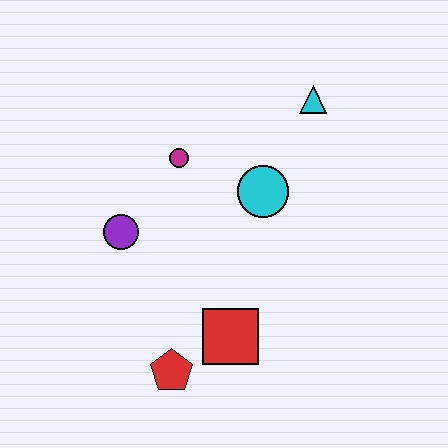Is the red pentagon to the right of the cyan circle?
No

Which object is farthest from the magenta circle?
The red pentagon is farthest from the magenta circle.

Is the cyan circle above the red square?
Yes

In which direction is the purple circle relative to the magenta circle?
The purple circle is below the magenta circle.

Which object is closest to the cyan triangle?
The cyan circle is closest to the cyan triangle.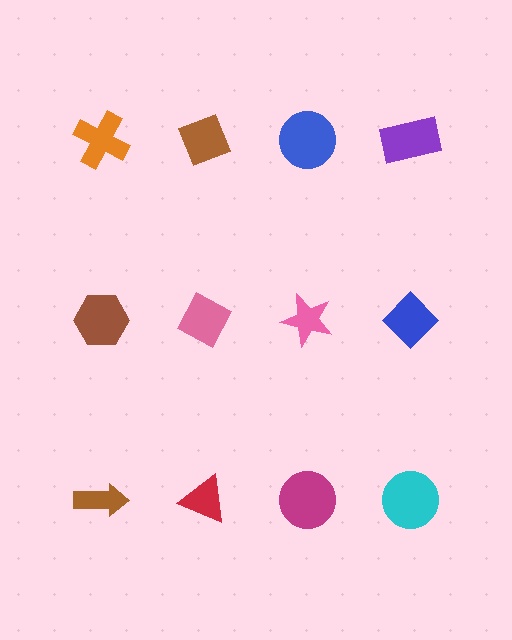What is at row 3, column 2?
A red triangle.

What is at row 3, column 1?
A brown arrow.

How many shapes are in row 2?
4 shapes.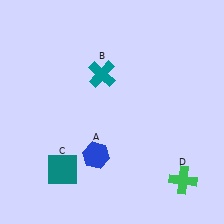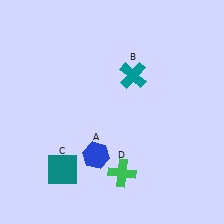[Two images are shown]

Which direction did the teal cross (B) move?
The teal cross (B) moved right.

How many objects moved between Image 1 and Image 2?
2 objects moved between the two images.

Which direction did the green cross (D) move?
The green cross (D) moved left.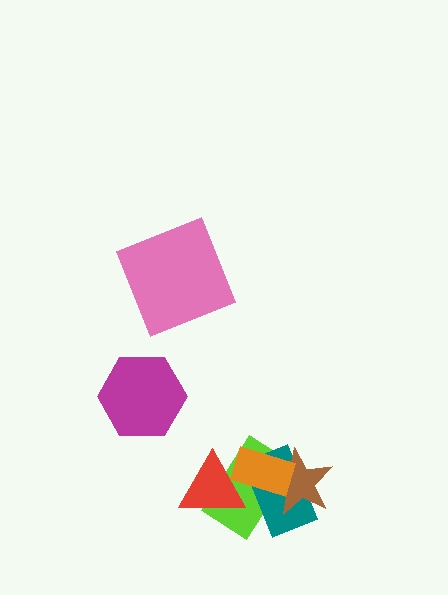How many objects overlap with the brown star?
3 objects overlap with the brown star.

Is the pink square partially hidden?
No, no other shape covers it.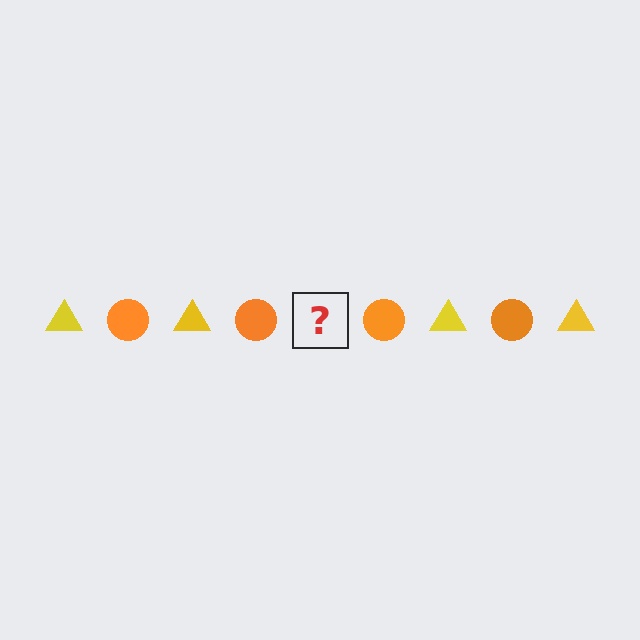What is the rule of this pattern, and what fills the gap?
The rule is that the pattern alternates between yellow triangle and orange circle. The gap should be filled with a yellow triangle.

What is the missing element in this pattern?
The missing element is a yellow triangle.